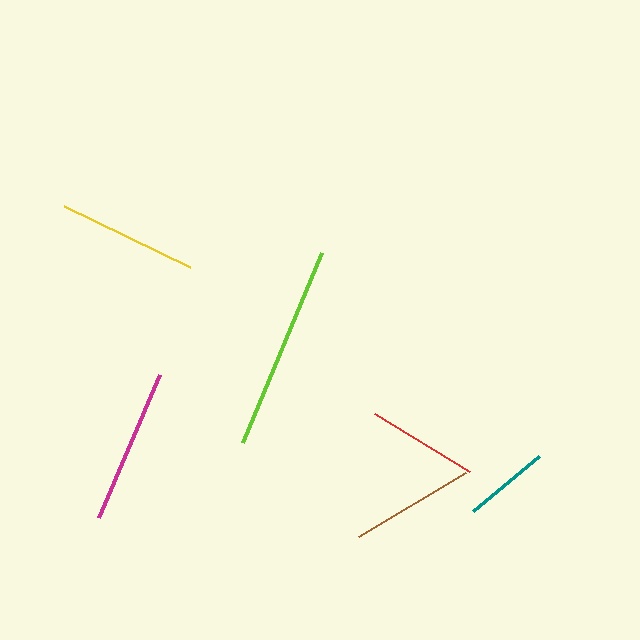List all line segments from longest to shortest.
From longest to shortest: lime, magenta, yellow, brown, red, teal.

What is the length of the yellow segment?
The yellow segment is approximately 139 pixels long.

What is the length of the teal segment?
The teal segment is approximately 86 pixels long.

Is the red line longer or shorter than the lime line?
The lime line is longer than the red line.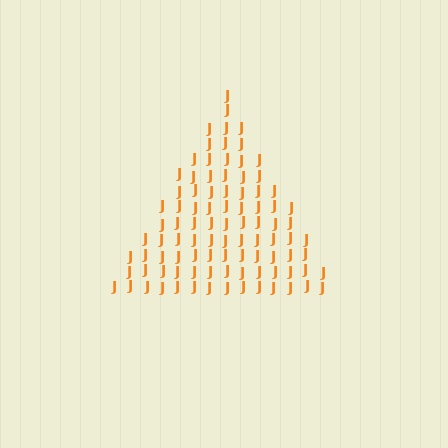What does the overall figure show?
The overall figure shows a triangle.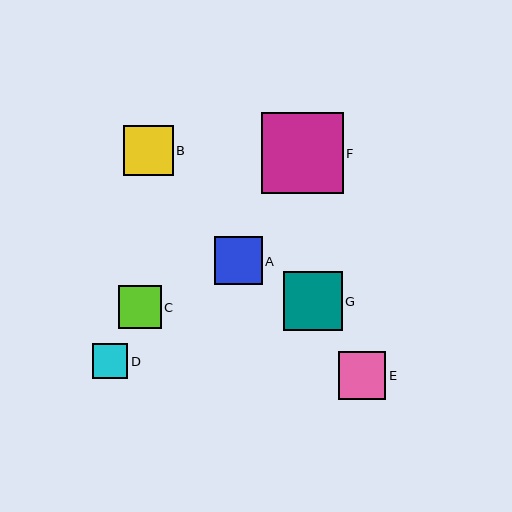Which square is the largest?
Square F is the largest with a size of approximately 81 pixels.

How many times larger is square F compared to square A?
Square F is approximately 1.7 times the size of square A.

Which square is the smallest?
Square D is the smallest with a size of approximately 35 pixels.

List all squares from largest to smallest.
From largest to smallest: F, G, B, A, E, C, D.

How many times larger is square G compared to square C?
Square G is approximately 1.4 times the size of square C.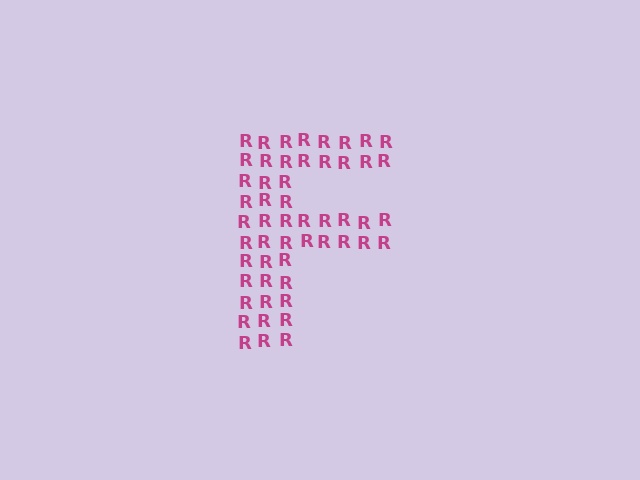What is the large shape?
The large shape is the letter F.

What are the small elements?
The small elements are letter R's.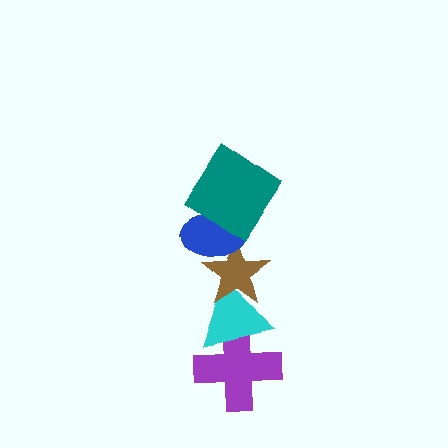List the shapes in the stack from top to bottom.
From top to bottom: the teal diamond, the blue ellipse, the brown star, the cyan triangle, the purple cross.